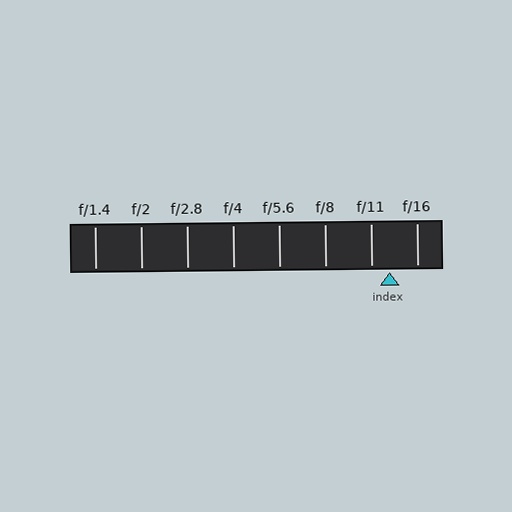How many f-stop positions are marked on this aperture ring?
There are 8 f-stop positions marked.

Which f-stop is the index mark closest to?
The index mark is closest to f/11.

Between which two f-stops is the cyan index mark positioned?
The index mark is between f/11 and f/16.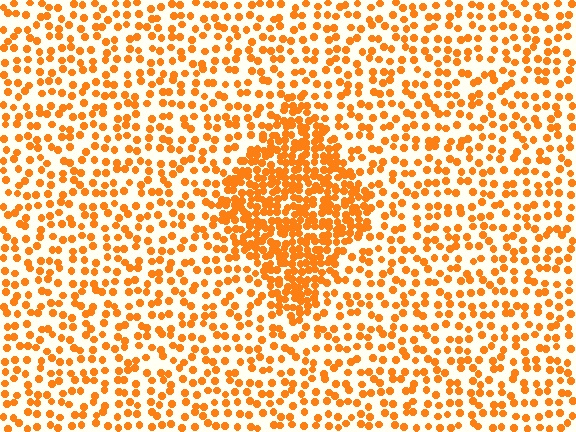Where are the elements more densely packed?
The elements are more densely packed inside the diamond boundary.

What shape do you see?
I see a diamond.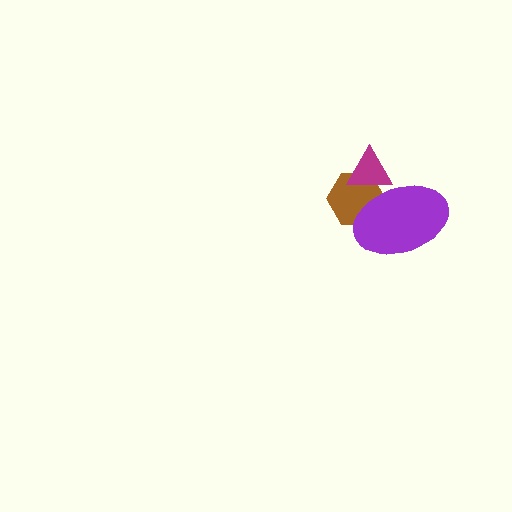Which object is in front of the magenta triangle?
The purple ellipse is in front of the magenta triangle.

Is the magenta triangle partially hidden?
Yes, it is partially covered by another shape.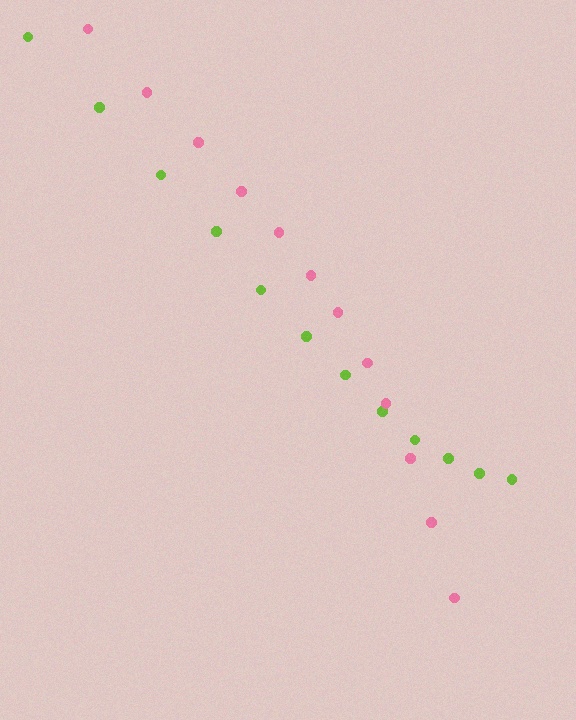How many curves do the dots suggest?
There are 2 distinct paths.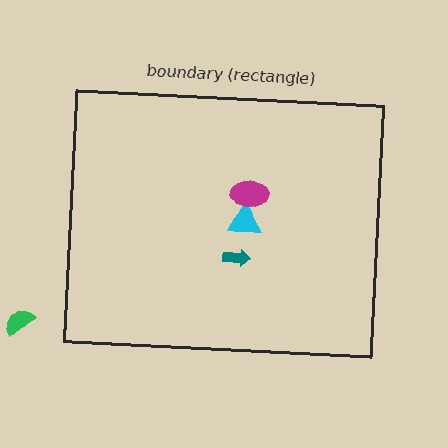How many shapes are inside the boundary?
3 inside, 1 outside.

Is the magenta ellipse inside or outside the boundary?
Inside.